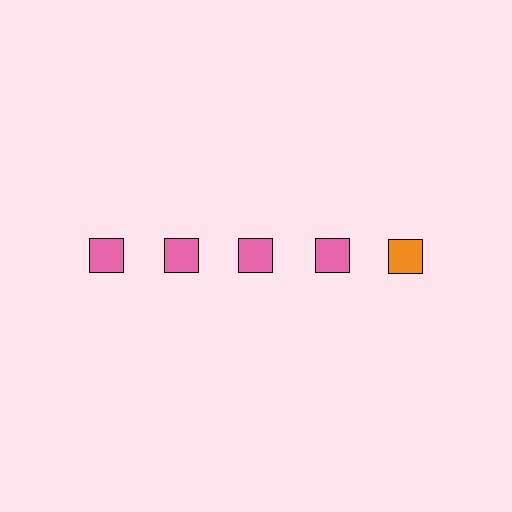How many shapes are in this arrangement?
There are 5 shapes arranged in a grid pattern.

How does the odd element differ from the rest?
It has a different color: orange instead of pink.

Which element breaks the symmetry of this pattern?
The orange square in the top row, rightmost column breaks the symmetry. All other shapes are pink squares.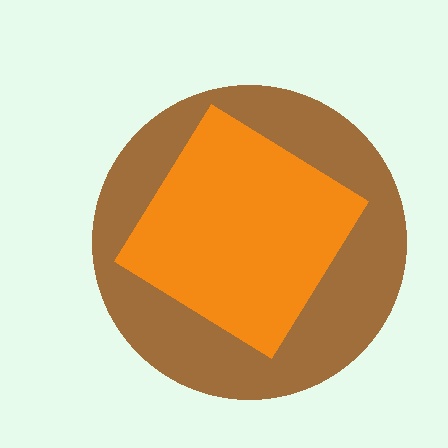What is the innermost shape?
The orange diamond.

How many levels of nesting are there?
2.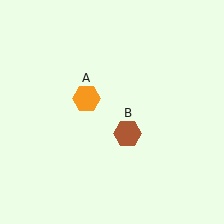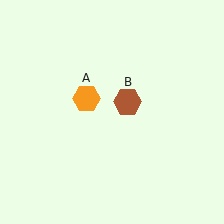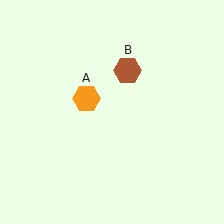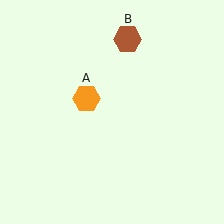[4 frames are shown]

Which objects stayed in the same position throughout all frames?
Orange hexagon (object A) remained stationary.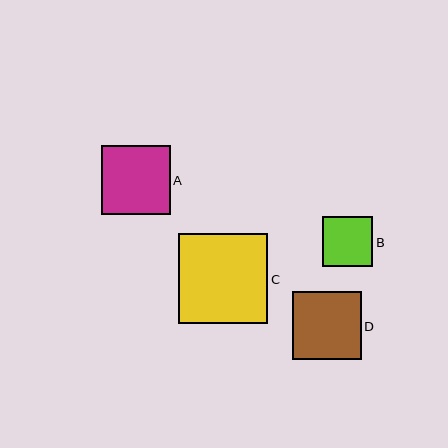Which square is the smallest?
Square B is the smallest with a size of approximately 50 pixels.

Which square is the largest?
Square C is the largest with a size of approximately 89 pixels.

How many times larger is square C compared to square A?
Square C is approximately 1.3 times the size of square A.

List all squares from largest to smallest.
From largest to smallest: C, D, A, B.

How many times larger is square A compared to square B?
Square A is approximately 1.4 times the size of square B.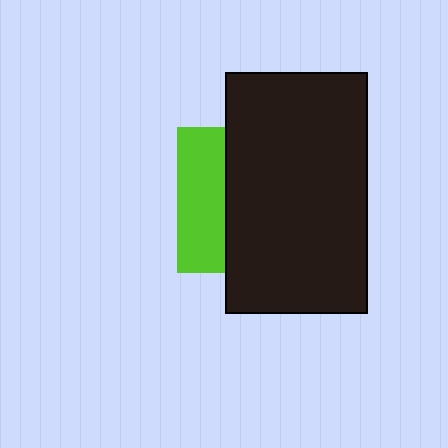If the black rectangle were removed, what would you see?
You would see the complete lime square.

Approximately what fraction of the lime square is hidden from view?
Roughly 67% of the lime square is hidden behind the black rectangle.